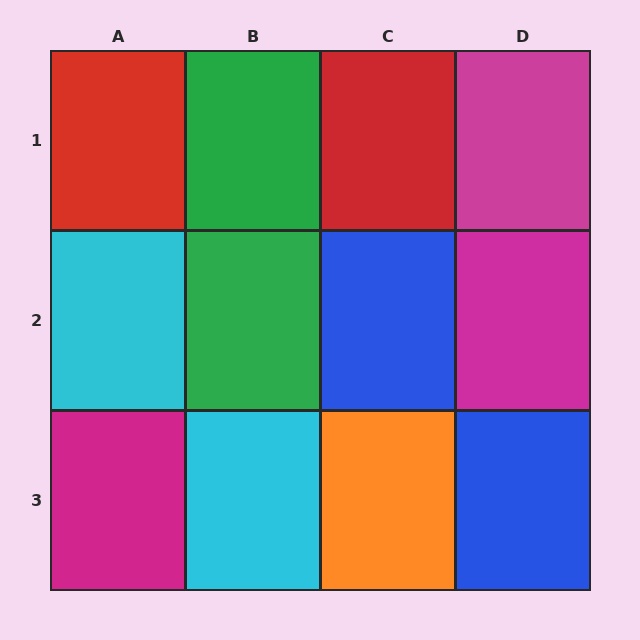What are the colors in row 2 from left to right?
Cyan, green, blue, magenta.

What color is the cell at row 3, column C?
Orange.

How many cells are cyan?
2 cells are cyan.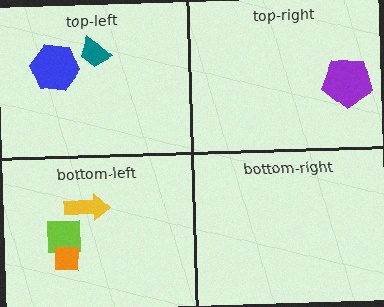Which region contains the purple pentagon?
The top-right region.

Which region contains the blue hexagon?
The top-left region.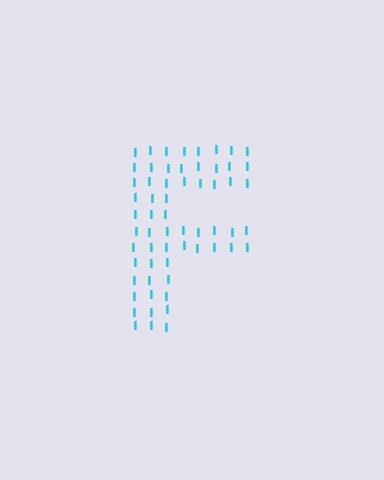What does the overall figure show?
The overall figure shows the letter F.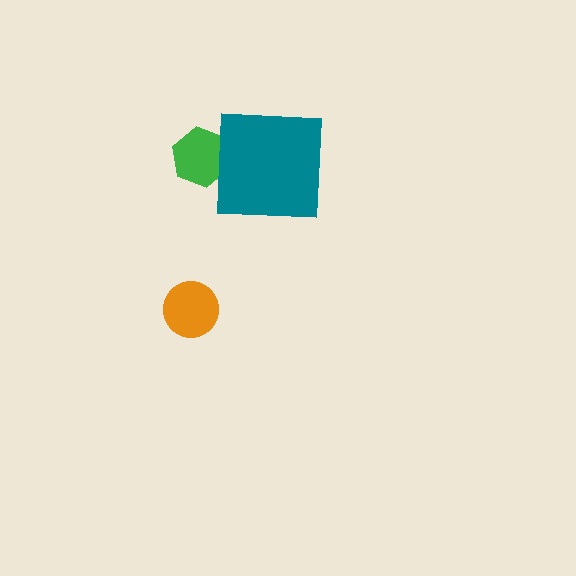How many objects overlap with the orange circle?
0 objects overlap with the orange circle.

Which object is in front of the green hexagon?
The teal square is in front of the green hexagon.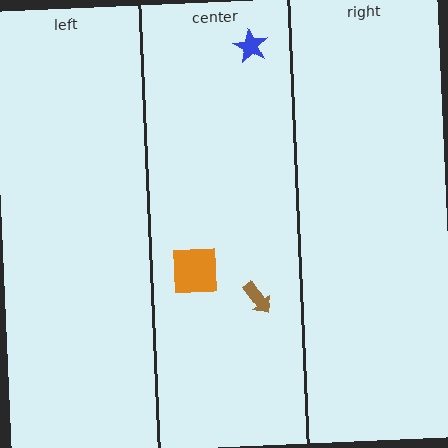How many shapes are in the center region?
3.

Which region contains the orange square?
The center region.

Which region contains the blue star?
The center region.